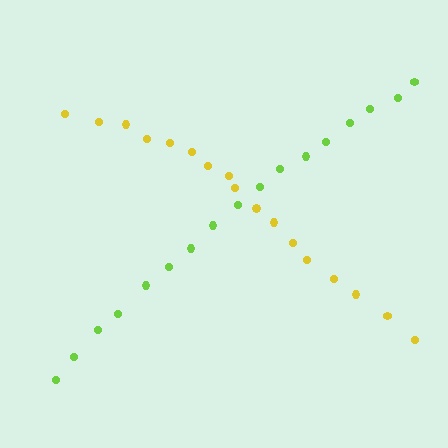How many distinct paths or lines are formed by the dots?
There are 2 distinct paths.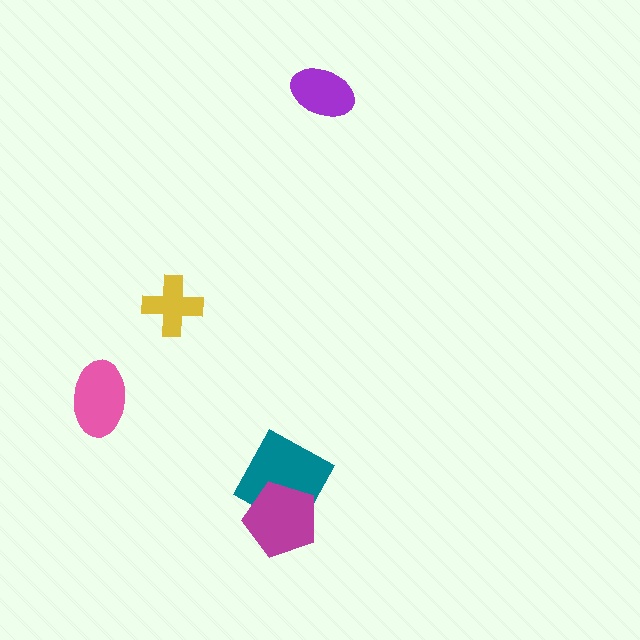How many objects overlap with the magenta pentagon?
1 object overlaps with the magenta pentagon.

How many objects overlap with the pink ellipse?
0 objects overlap with the pink ellipse.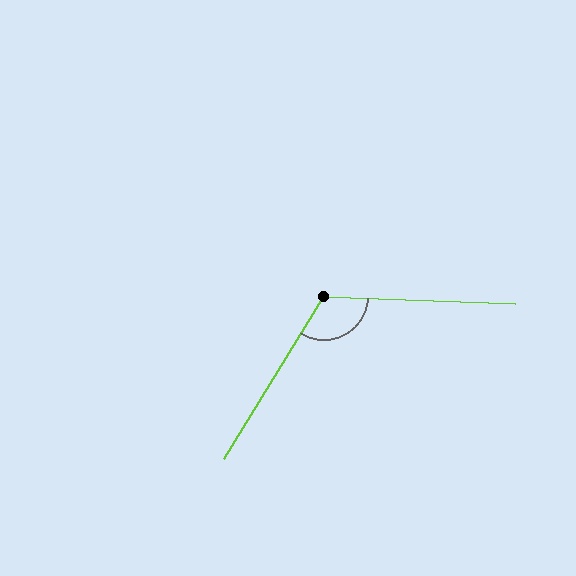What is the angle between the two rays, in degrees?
Approximately 119 degrees.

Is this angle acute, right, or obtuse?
It is obtuse.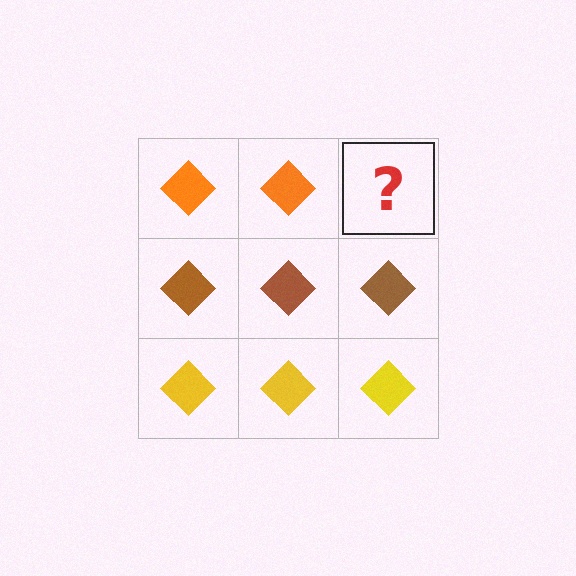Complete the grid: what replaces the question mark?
The question mark should be replaced with an orange diamond.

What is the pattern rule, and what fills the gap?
The rule is that each row has a consistent color. The gap should be filled with an orange diamond.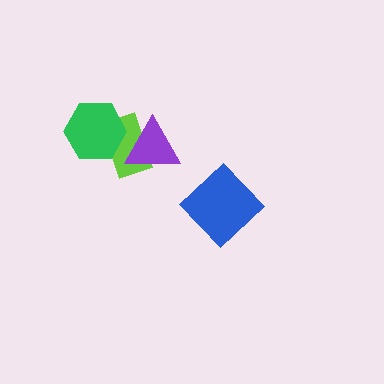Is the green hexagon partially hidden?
No, no other shape covers it.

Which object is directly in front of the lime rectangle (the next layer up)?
The green hexagon is directly in front of the lime rectangle.